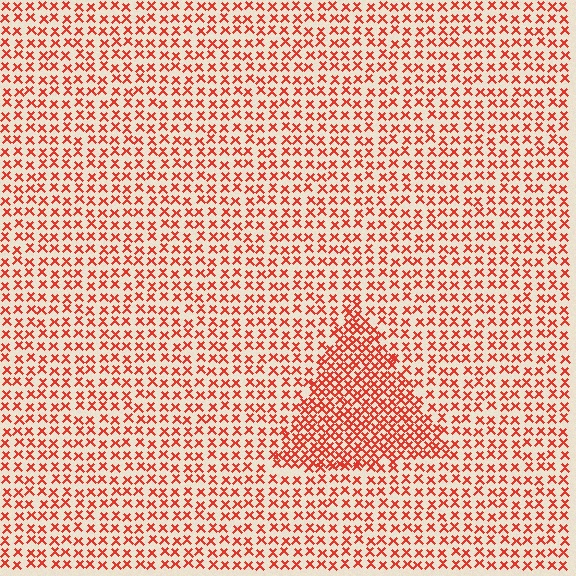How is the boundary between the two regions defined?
The boundary is defined by a change in element density (approximately 1.9x ratio). All elements are the same color, size, and shape.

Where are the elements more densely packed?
The elements are more densely packed inside the triangle boundary.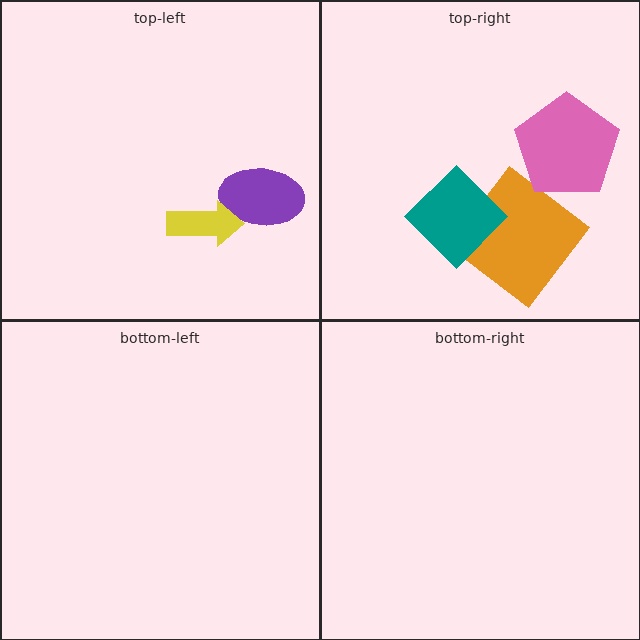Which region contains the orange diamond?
The top-right region.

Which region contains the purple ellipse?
The top-left region.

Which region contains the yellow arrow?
The top-left region.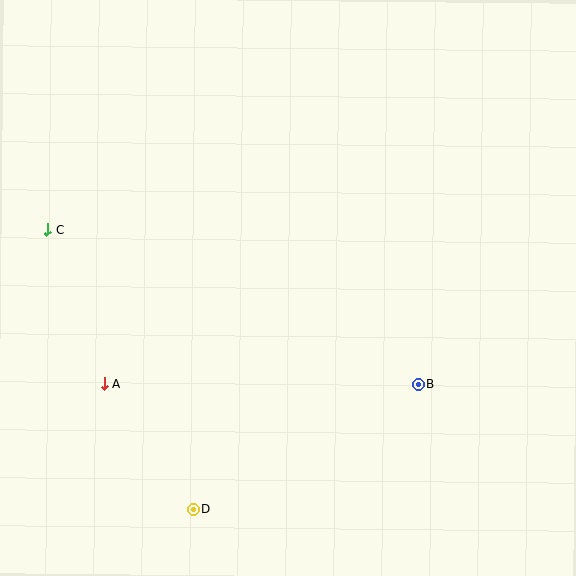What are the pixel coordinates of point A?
Point A is at (104, 384).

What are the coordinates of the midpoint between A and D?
The midpoint between A and D is at (149, 447).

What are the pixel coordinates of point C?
Point C is at (47, 229).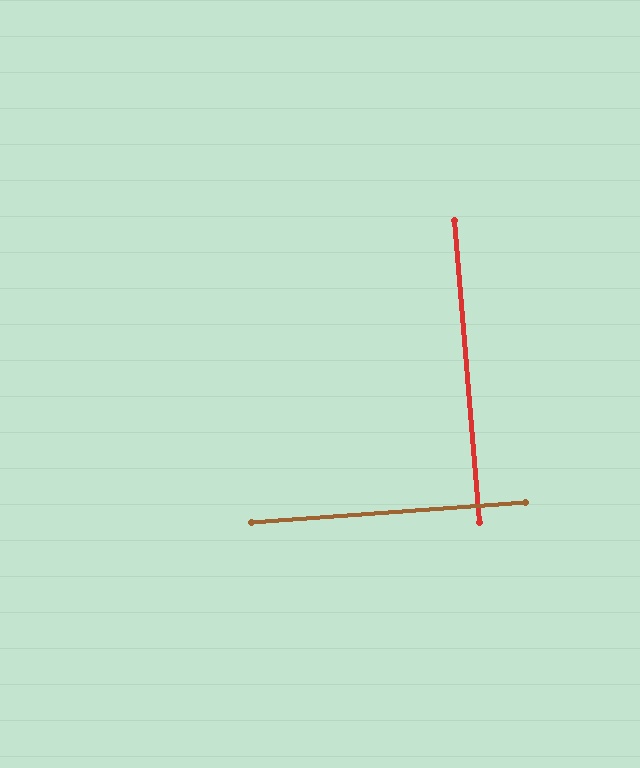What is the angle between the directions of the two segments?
Approximately 89 degrees.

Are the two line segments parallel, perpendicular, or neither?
Perpendicular — they meet at approximately 89°.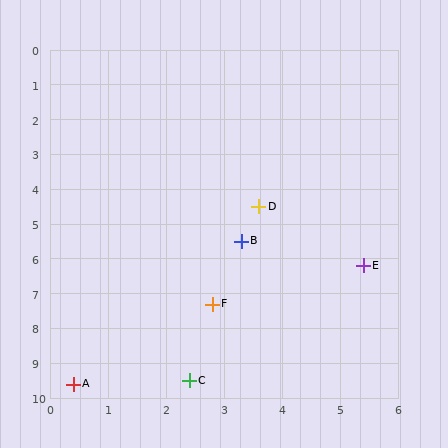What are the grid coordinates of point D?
Point D is at approximately (3.6, 4.5).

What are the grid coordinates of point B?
Point B is at approximately (3.3, 5.5).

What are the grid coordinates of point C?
Point C is at approximately (2.4, 9.5).